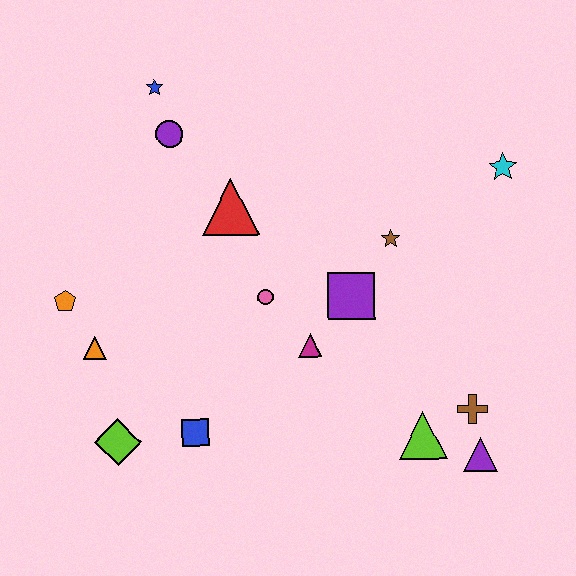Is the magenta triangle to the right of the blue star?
Yes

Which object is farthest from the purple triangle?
The blue star is farthest from the purple triangle.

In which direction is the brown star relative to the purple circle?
The brown star is to the right of the purple circle.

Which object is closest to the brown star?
The purple square is closest to the brown star.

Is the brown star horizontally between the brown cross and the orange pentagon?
Yes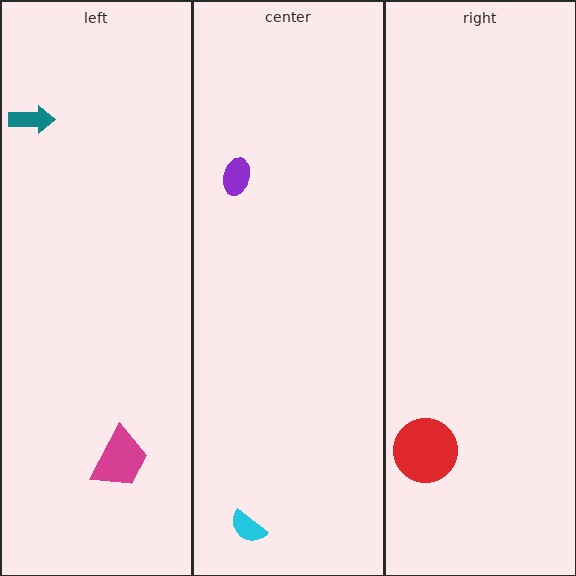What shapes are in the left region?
The teal arrow, the magenta trapezoid.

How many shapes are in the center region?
2.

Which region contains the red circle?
The right region.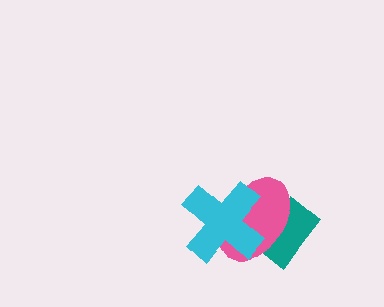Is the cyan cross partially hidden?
No, no other shape covers it.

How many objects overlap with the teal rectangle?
2 objects overlap with the teal rectangle.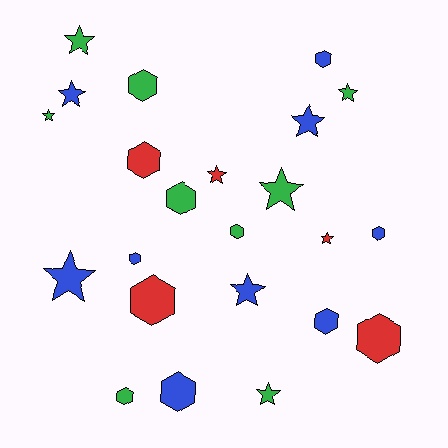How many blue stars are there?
There are 4 blue stars.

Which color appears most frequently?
Green, with 9 objects.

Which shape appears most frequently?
Hexagon, with 12 objects.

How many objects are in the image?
There are 23 objects.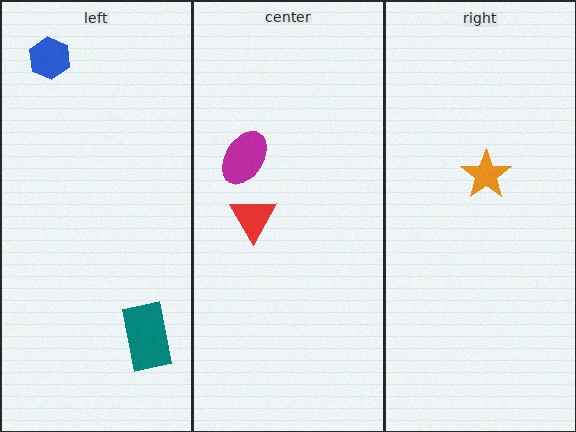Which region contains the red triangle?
The center region.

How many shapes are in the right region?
1.